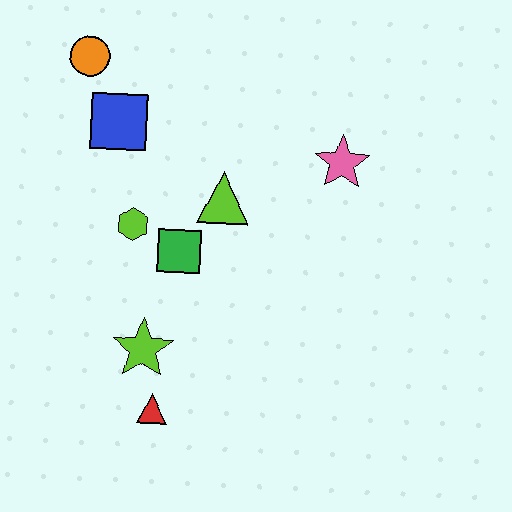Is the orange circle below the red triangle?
No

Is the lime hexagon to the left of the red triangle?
Yes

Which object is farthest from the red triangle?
The orange circle is farthest from the red triangle.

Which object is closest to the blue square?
The orange circle is closest to the blue square.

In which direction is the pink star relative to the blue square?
The pink star is to the right of the blue square.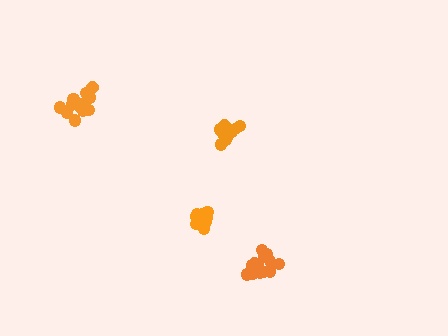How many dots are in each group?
Group 1: 16 dots, Group 2: 16 dots, Group 3: 12 dots, Group 4: 12 dots (56 total).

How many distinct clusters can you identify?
There are 4 distinct clusters.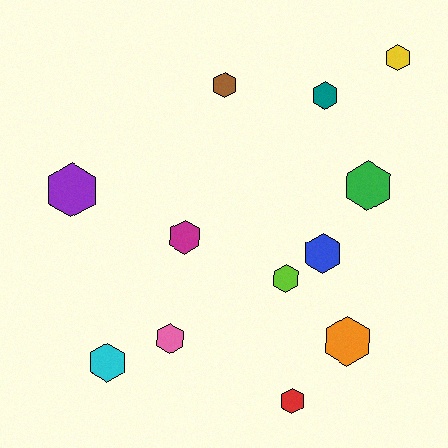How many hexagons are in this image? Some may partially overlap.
There are 12 hexagons.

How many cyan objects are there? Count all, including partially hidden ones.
There is 1 cyan object.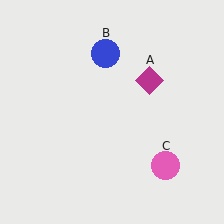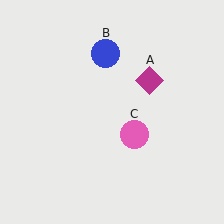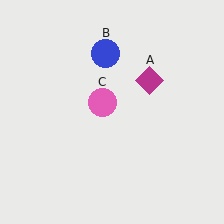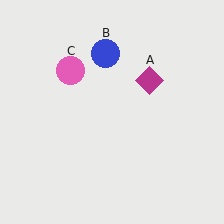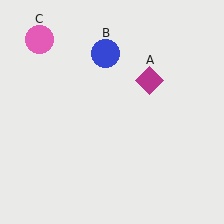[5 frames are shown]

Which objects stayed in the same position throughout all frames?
Magenta diamond (object A) and blue circle (object B) remained stationary.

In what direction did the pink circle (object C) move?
The pink circle (object C) moved up and to the left.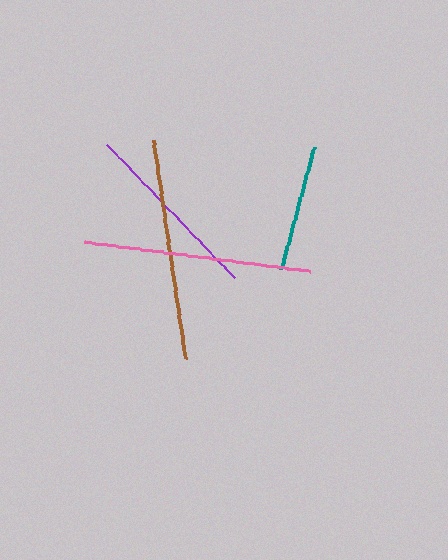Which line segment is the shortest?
The teal line is the shortest at approximately 127 pixels.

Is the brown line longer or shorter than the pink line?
The pink line is longer than the brown line.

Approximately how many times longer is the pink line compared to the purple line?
The pink line is approximately 1.2 times the length of the purple line.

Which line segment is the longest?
The pink line is the longest at approximately 227 pixels.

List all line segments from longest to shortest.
From longest to shortest: pink, brown, purple, teal.